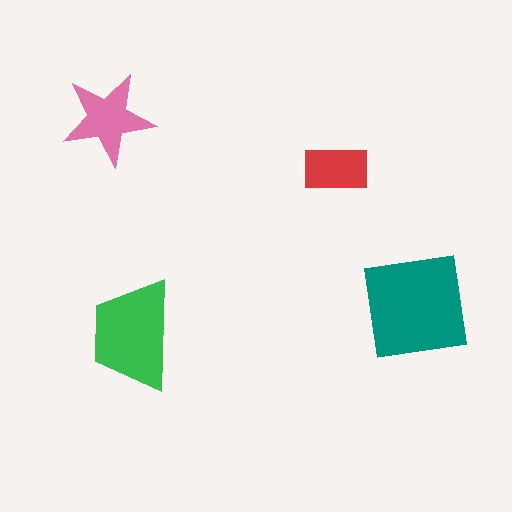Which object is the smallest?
The red rectangle.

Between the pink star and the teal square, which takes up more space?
The teal square.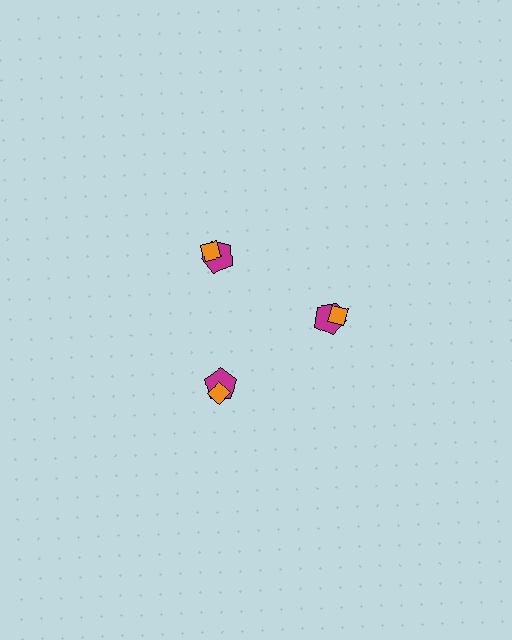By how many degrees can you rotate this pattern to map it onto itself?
The pattern maps onto itself every 120 degrees of rotation.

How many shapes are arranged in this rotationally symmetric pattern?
There are 6 shapes, arranged in 3 groups of 2.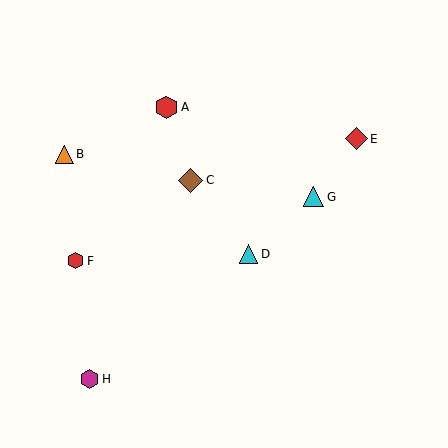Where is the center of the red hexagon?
The center of the red hexagon is at (167, 107).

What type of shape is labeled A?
Shape A is a red hexagon.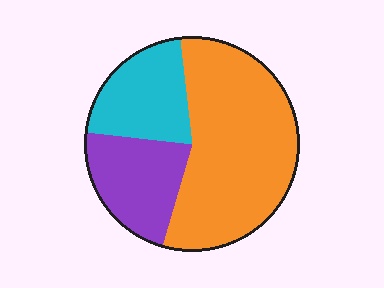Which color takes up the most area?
Orange, at roughly 55%.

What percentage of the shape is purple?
Purple covers about 20% of the shape.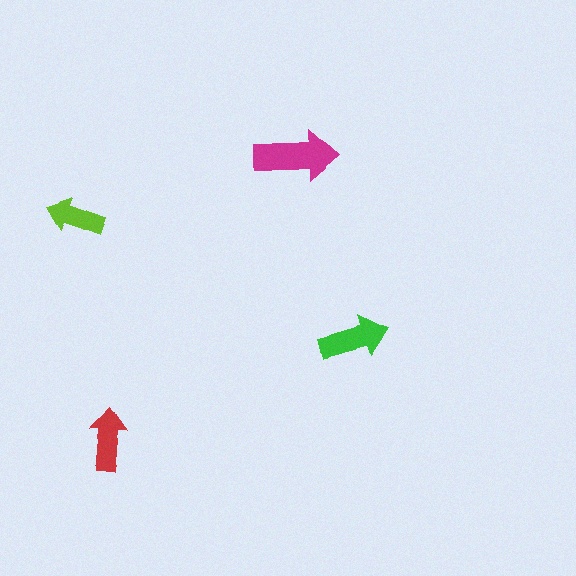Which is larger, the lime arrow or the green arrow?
The green one.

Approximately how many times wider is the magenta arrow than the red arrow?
About 1.5 times wider.